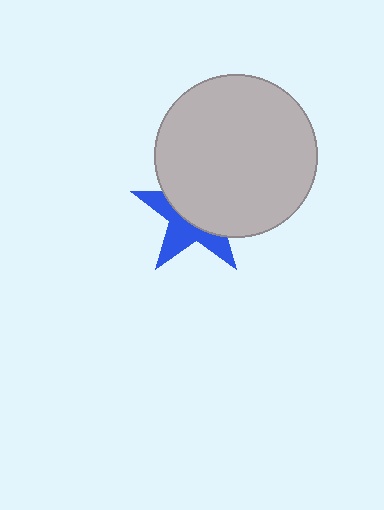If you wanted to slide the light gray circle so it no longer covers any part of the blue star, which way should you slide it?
Slide it toward the upper-right — that is the most direct way to separate the two shapes.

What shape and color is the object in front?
The object in front is a light gray circle.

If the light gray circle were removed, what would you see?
You would see the complete blue star.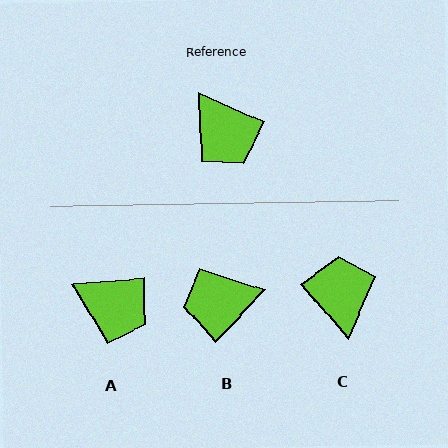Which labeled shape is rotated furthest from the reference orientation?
C, about 155 degrees away.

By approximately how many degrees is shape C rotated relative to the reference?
Approximately 155 degrees counter-clockwise.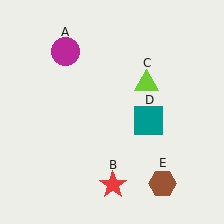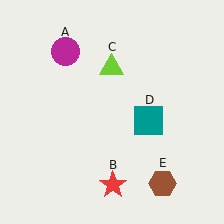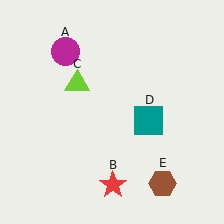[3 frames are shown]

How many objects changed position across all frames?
1 object changed position: lime triangle (object C).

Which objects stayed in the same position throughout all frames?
Magenta circle (object A) and red star (object B) and teal square (object D) and brown hexagon (object E) remained stationary.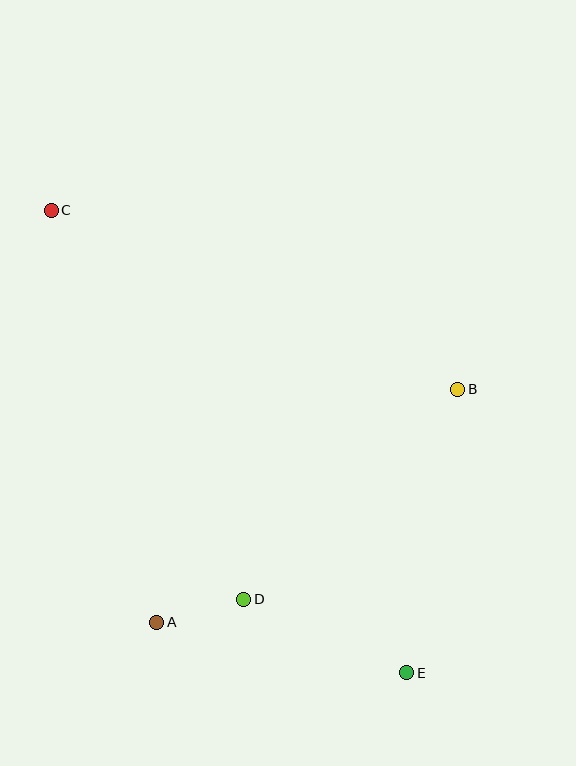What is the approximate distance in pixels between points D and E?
The distance between D and E is approximately 178 pixels.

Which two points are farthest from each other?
Points C and E are farthest from each other.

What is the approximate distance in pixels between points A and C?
The distance between A and C is approximately 425 pixels.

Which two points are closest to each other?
Points A and D are closest to each other.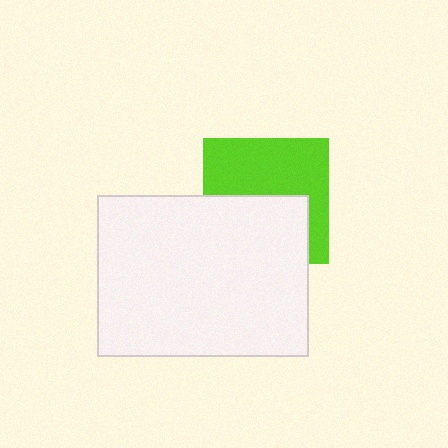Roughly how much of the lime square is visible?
About half of it is visible (roughly 55%).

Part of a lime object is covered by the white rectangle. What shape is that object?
It is a square.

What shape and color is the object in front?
The object in front is a white rectangle.